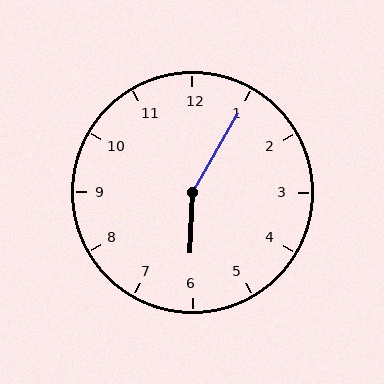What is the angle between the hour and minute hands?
Approximately 152 degrees.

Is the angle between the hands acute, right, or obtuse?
It is obtuse.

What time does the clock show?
6:05.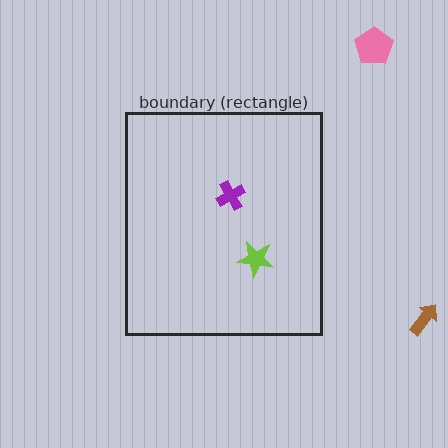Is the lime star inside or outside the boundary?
Inside.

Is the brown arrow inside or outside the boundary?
Outside.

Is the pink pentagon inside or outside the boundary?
Outside.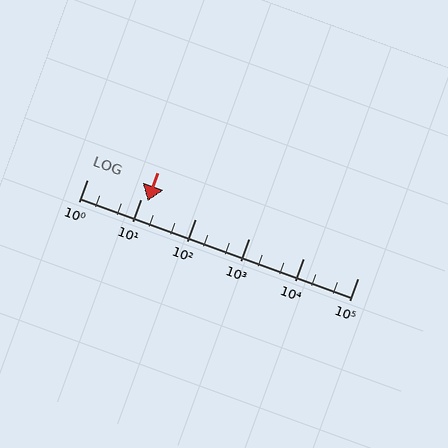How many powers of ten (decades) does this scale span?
The scale spans 5 decades, from 1 to 100000.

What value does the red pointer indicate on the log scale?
The pointer indicates approximately 13.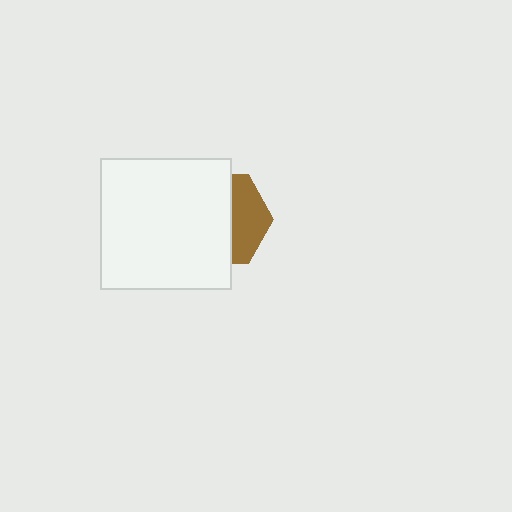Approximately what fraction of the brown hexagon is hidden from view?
Roughly 62% of the brown hexagon is hidden behind the white square.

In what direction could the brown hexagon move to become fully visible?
The brown hexagon could move right. That would shift it out from behind the white square entirely.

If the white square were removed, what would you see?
You would see the complete brown hexagon.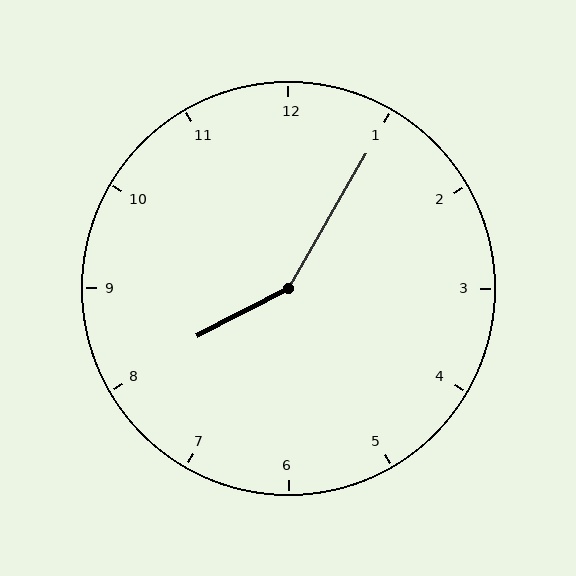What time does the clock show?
8:05.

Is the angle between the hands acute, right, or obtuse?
It is obtuse.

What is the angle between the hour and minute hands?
Approximately 148 degrees.